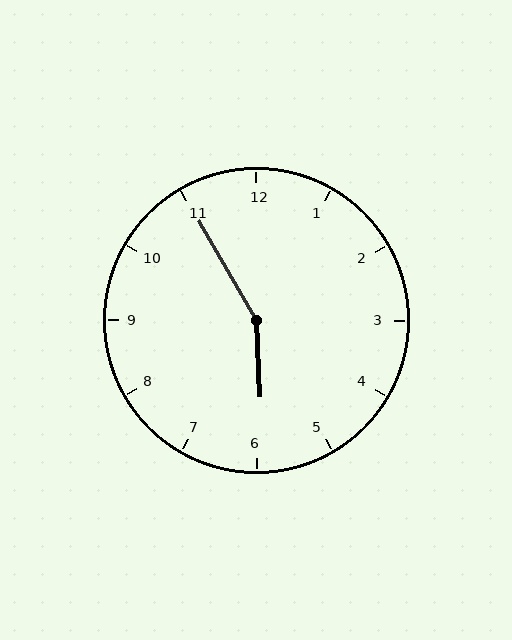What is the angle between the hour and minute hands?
Approximately 152 degrees.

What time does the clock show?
5:55.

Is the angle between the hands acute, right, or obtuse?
It is obtuse.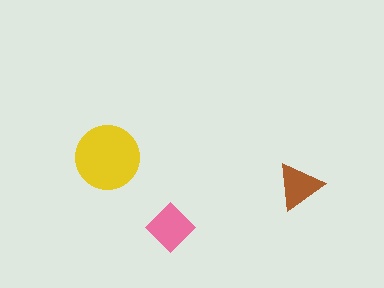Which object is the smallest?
The brown triangle.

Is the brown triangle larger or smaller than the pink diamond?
Smaller.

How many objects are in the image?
There are 3 objects in the image.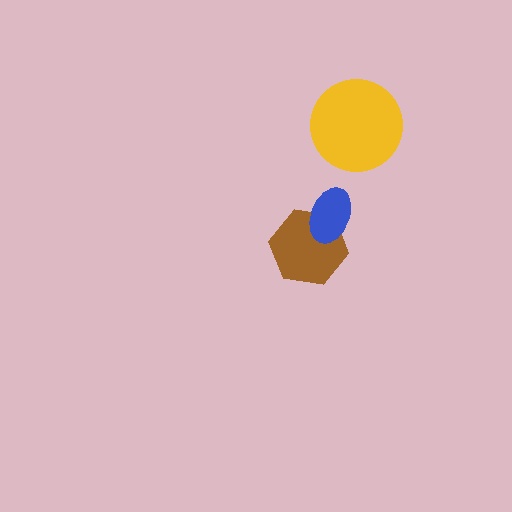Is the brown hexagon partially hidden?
Yes, it is partially covered by another shape.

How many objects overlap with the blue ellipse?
1 object overlaps with the blue ellipse.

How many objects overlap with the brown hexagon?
1 object overlaps with the brown hexagon.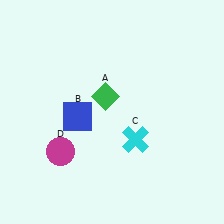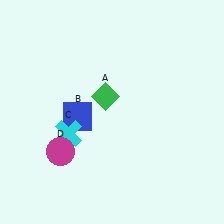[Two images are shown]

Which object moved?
The cyan cross (C) moved left.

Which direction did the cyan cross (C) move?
The cyan cross (C) moved left.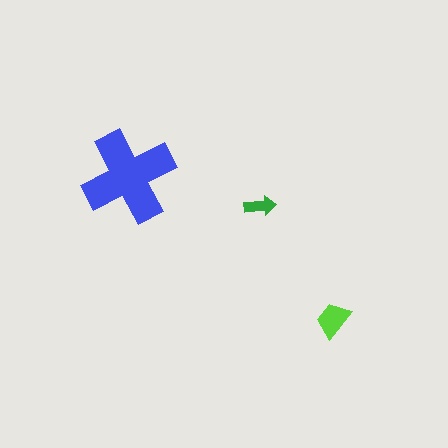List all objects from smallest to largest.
The green arrow, the lime trapezoid, the blue cross.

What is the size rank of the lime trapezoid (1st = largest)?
2nd.